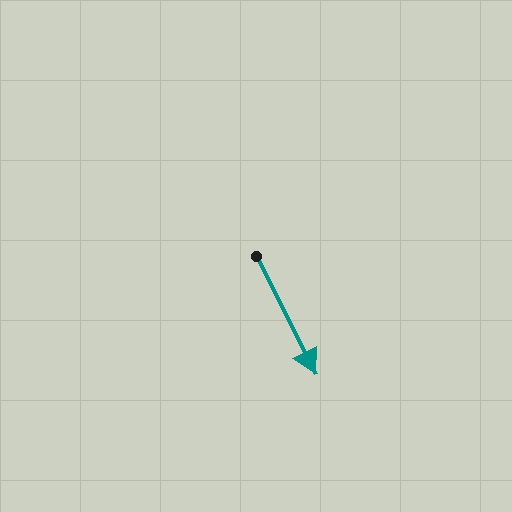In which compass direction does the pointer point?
Southeast.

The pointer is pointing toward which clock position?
Roughly 5 o'clock.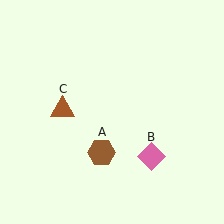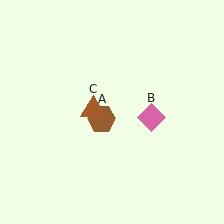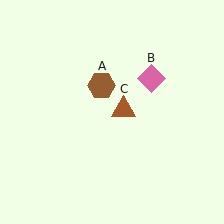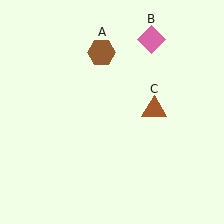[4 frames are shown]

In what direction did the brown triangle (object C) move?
The brown triangle (object C) moved right.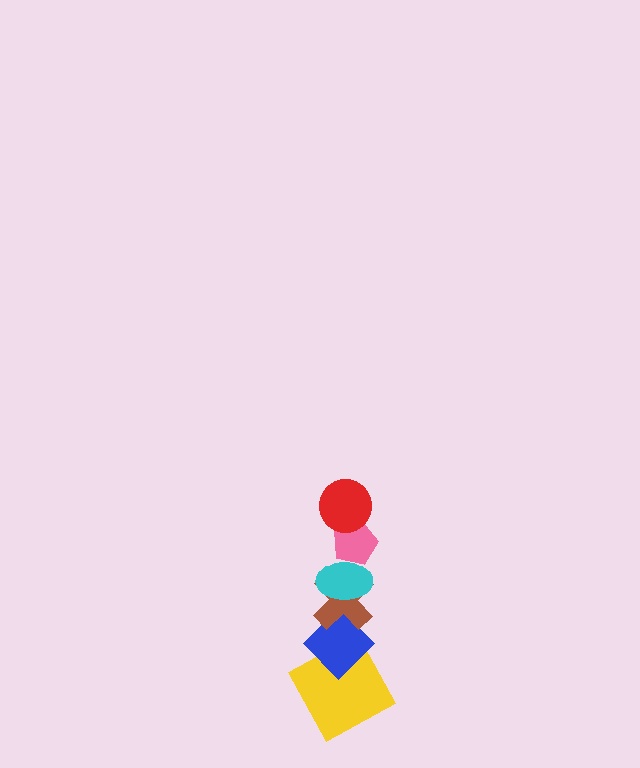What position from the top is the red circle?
The red circle is 1st from the top.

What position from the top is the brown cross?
The brown cross is 4th from the top.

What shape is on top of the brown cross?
The cyan ellipse is on top of the brown cross.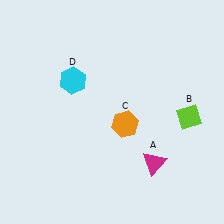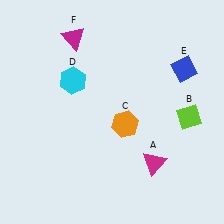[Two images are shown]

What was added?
A blue diamond (E), a magenta triangle (F) were added in Image 2.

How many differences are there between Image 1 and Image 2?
There are 2 differences between the two images.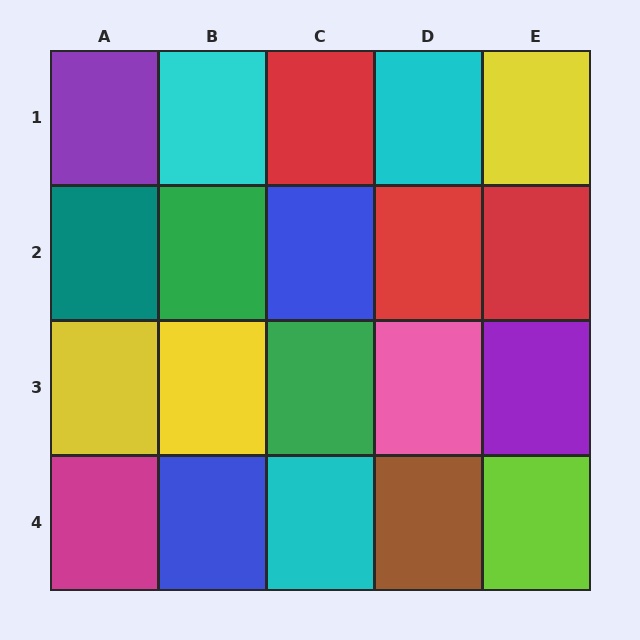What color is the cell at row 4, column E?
Lime.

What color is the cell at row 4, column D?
Brown.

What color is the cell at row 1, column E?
Yellow.